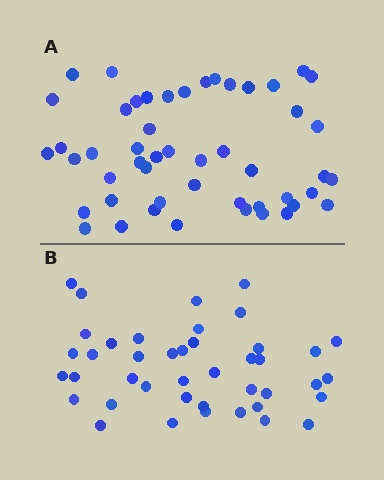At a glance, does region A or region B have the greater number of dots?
Region A (the top region) has more dots.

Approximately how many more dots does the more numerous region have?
Region A has roughly 8 or so more dots than region B.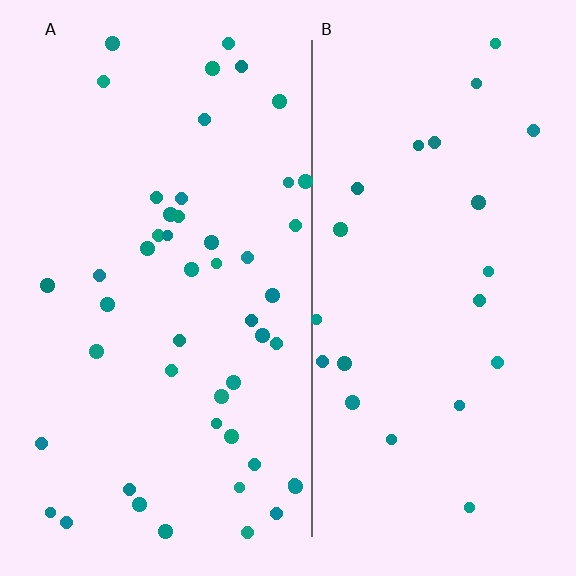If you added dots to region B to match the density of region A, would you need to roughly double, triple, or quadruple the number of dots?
Approximately double.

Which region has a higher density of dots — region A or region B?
A (the left).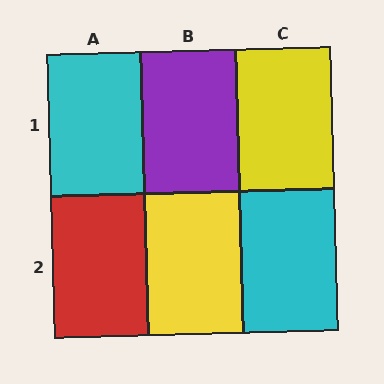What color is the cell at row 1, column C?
Yellow.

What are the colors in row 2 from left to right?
Red, yellow, cyan.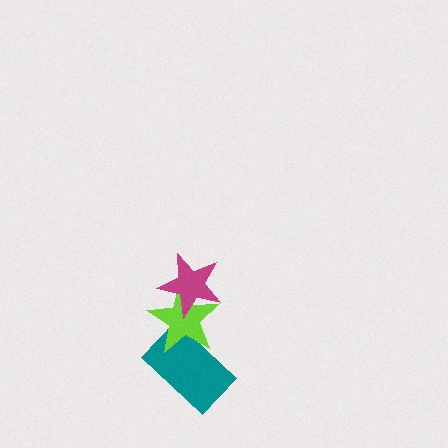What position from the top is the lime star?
The lime star is 2nd from the top.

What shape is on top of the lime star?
The magenta star is on top of the lime star.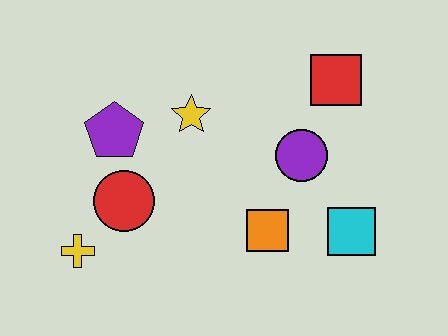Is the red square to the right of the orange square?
Yes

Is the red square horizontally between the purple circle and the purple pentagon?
No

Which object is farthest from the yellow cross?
The red square is farthest from the yellow cross.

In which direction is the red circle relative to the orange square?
The red circle is to the left of the orange square.